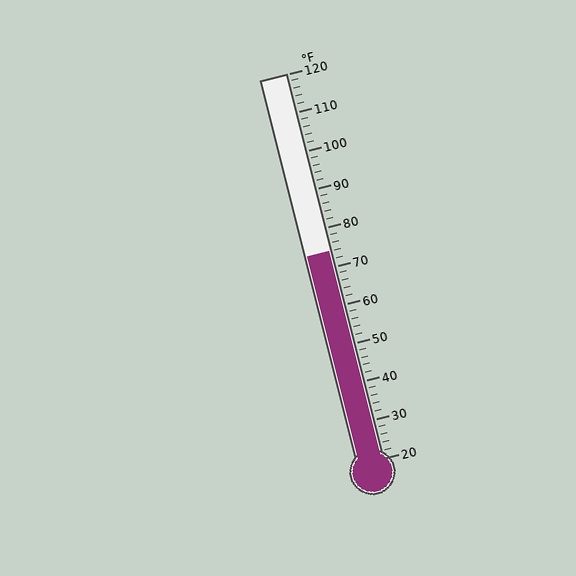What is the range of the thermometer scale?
The thermometer scale ranges from 20°F to 120°F.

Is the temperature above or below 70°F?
The temperature is above 70°F.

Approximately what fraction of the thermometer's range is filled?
The thermometer is filled to approximately 55% of its range.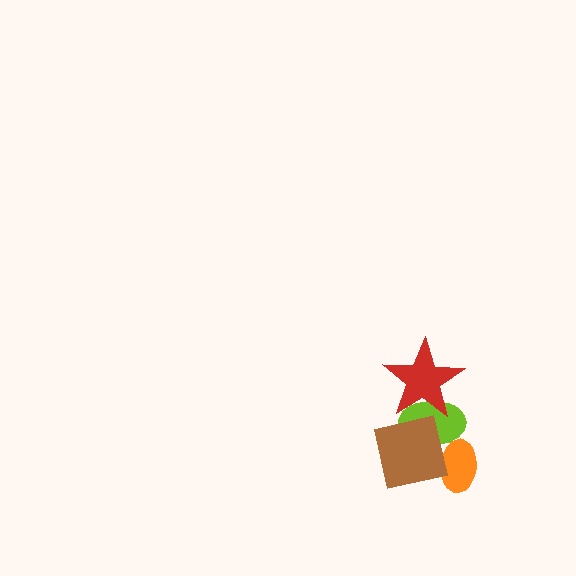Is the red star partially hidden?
Yes, it is partially covered by another shape.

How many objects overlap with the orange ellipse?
2 objects overlap with the orange ellipse.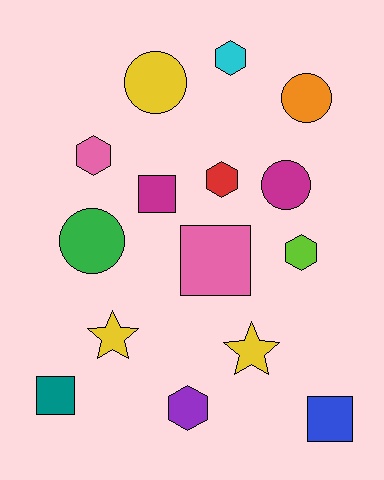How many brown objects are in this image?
There are no brown objects.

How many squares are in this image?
There are 4 squares.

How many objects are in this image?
There are 15 objects.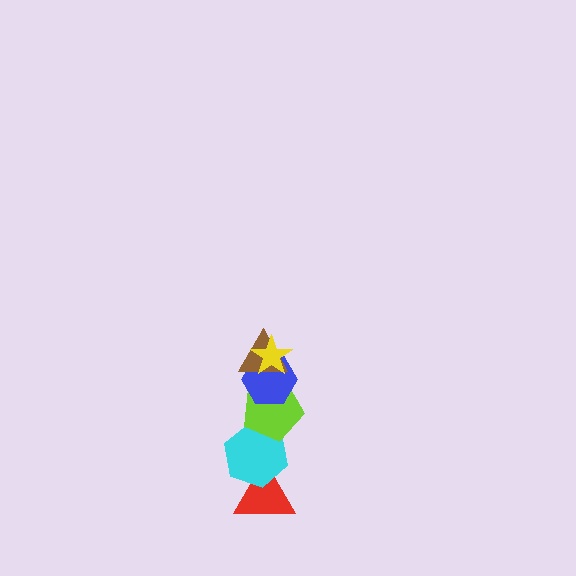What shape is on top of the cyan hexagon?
The lime pentagon is on top of the cyan hexagon.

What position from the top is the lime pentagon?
The lime pentagon is 4th from the top.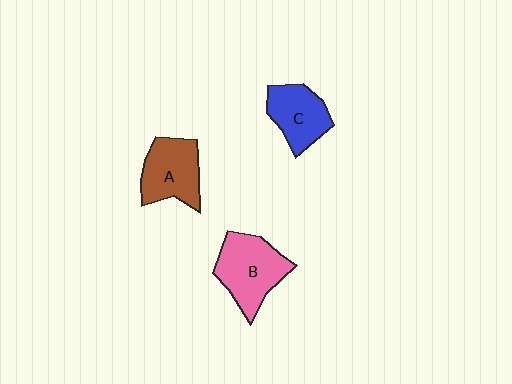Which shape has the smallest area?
Shape C (blue).